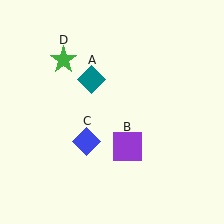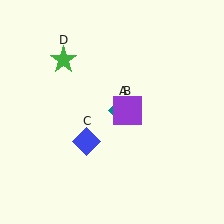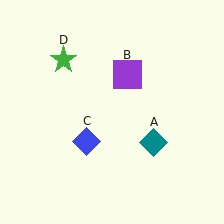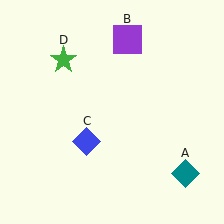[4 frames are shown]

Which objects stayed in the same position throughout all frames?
Blue diamond (object C) and green star (object D) remained stationary.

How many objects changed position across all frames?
2 objects changed position: teal diamond (object A), purple square (object B).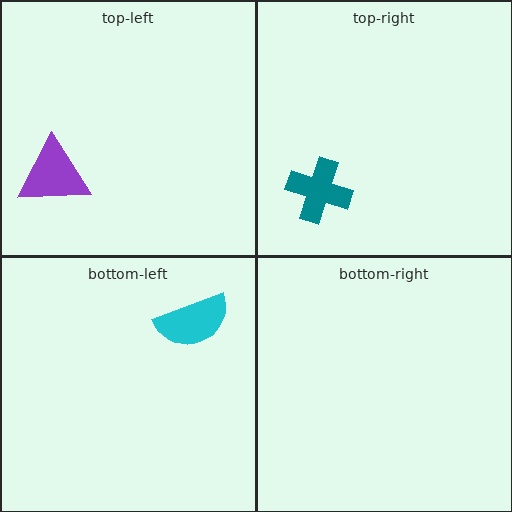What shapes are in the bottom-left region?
The cyan semicircle.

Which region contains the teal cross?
The top-right region.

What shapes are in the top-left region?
The purple triangle.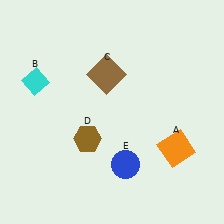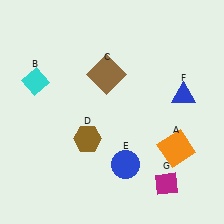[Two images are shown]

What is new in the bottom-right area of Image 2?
A magenta diamond (G) was added in the bottom-right area of Image 2.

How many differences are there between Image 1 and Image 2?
There are 2 differences between the two images.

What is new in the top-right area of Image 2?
A blue triangle (F) was added in the top-right area of Image 2.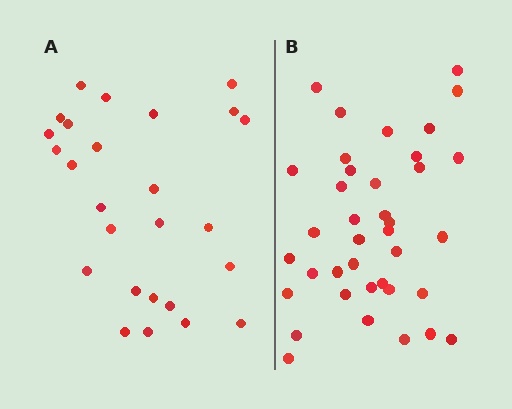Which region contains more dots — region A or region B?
Region B (the right region) has more dots.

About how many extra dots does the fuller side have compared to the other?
Region B has roughly 12 or so more dots than region A.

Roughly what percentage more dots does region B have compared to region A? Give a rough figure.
About 45% more.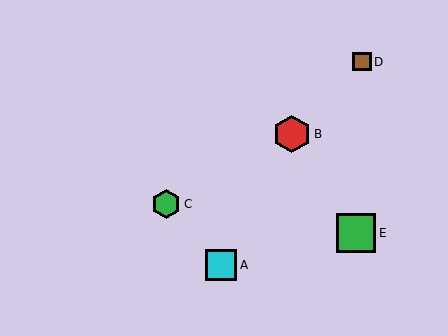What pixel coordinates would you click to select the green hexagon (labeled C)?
Click at (166, 204) to select the green hexagon C.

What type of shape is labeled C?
Shape C is a green hexagon.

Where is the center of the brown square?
The center of the brown square is at (362, 62).